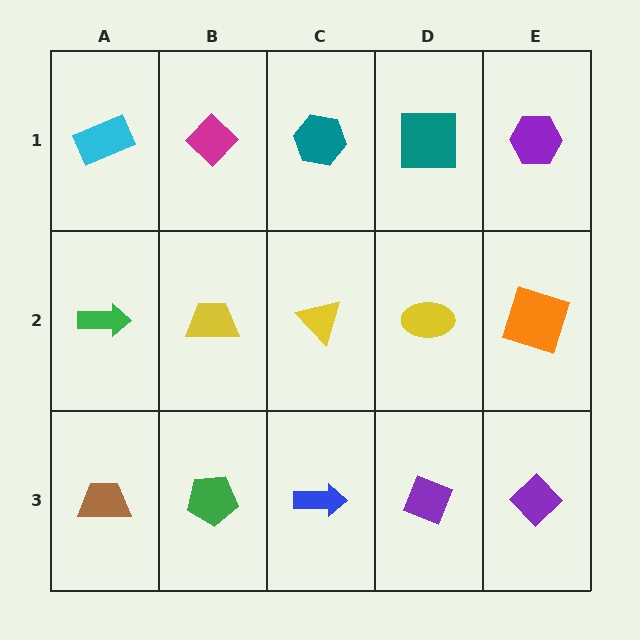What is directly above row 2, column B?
A magenta diamond.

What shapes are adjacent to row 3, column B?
A yellow trapezoid (row 2, column B), a brown trapezoid (row 3, column A), a blue arrow (row 3, column C).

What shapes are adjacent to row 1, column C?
A yellow triangle (row 2, column C), a magenta diamond (row 1, column B), a teal square (row 1, column D).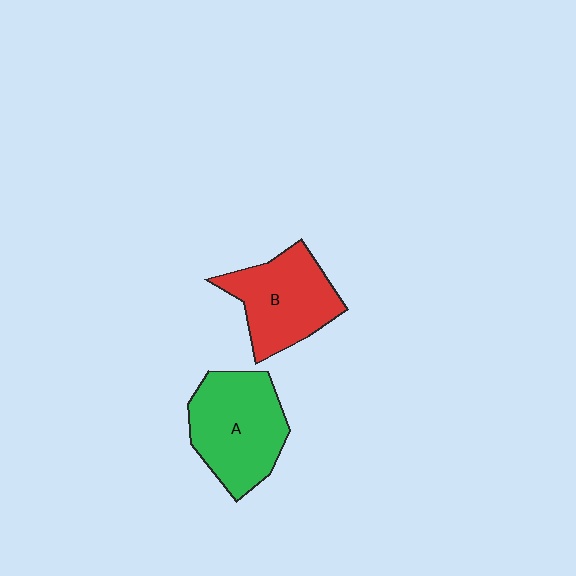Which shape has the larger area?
Shape A (green).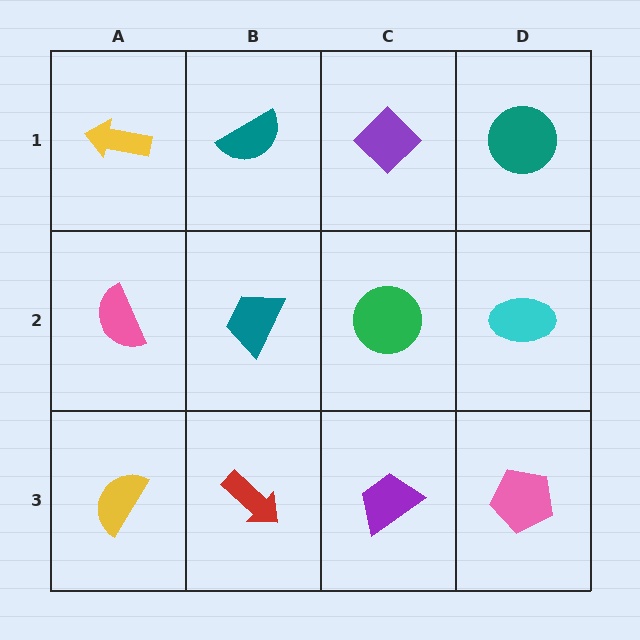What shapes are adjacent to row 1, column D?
A cyan ellipse (row 2, column D), a purple diamond (row 1, column C).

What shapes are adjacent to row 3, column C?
A green circle (row 2, column C), a red arrow (row 3, column B), a pink pentagon (row 3, column D).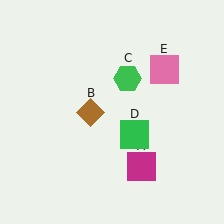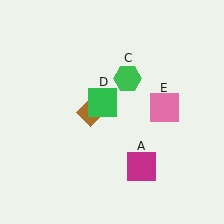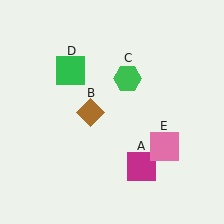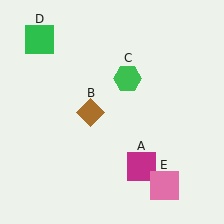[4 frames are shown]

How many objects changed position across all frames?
2 objects changed position: green square (object D), pink square (object E).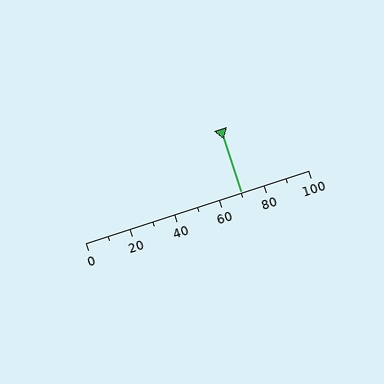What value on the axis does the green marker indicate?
The marker indicates approximately 70.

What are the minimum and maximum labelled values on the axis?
The axis runs from 0 to 100.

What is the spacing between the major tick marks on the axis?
The major ticks are spaced 20 apart.